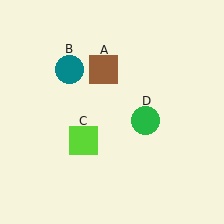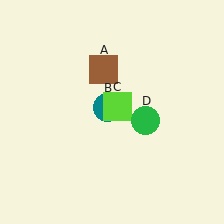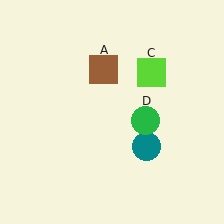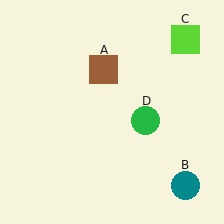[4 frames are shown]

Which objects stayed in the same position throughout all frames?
Brown square (object A) and green circle (object D) remained stationary.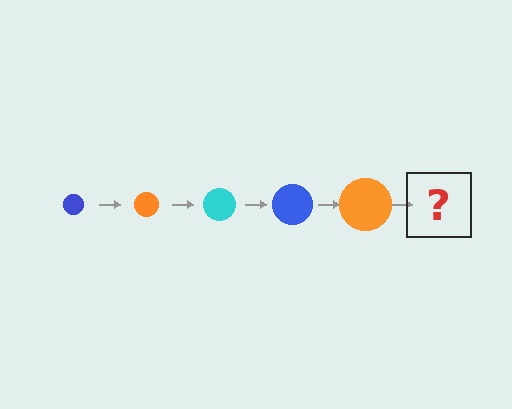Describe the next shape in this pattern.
It should be a cyan circle, larger than the previous one.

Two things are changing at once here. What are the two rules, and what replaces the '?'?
The two rules are that the circle grows larger each step and the color cycles through blue, orange, and cyan. The '?' should be a cyan circle, larger than the previous one.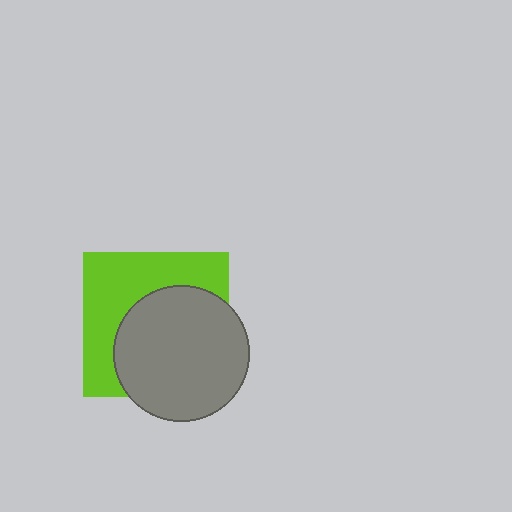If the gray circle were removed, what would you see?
You would see the complete lime square.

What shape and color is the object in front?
The object in front is a gray circle.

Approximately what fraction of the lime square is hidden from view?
Roughly 54% of the lime square is hidden behind the gray circle.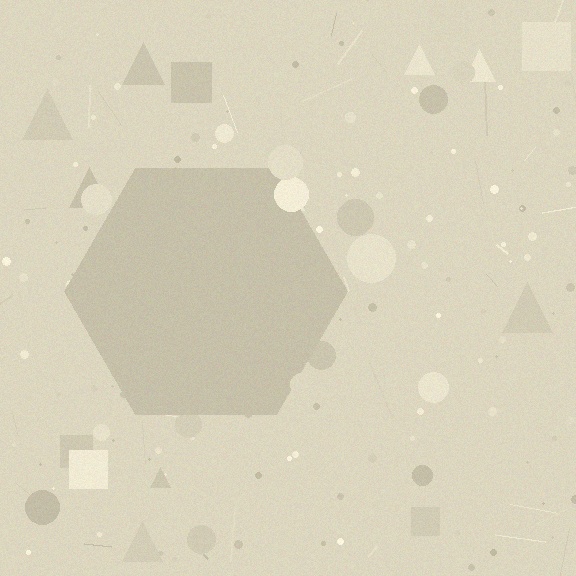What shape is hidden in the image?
A hexagon is hidden in the image.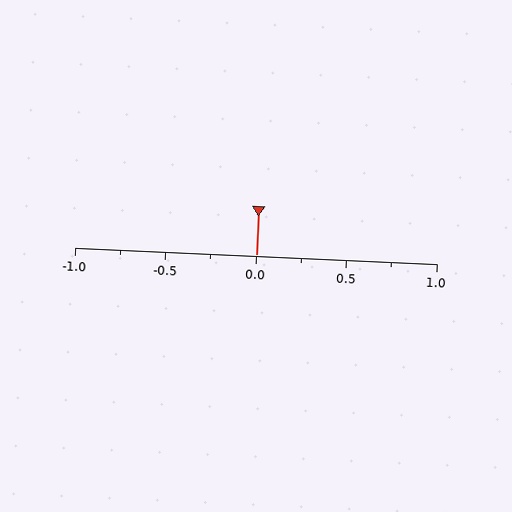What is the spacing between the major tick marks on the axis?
The major ticks are spaced 0.5 apart.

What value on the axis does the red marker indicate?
The marker indicates approximately 0.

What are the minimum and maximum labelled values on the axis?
The axis runs from -1.0 to 1.0.